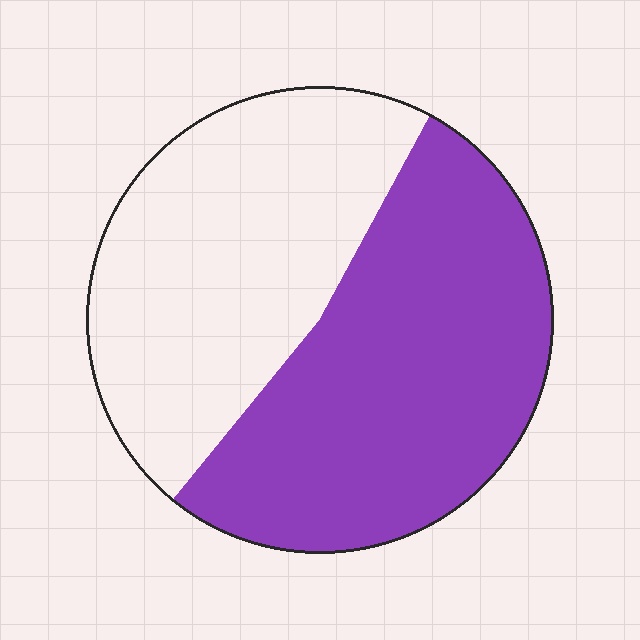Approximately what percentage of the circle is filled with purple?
Approximately 55%.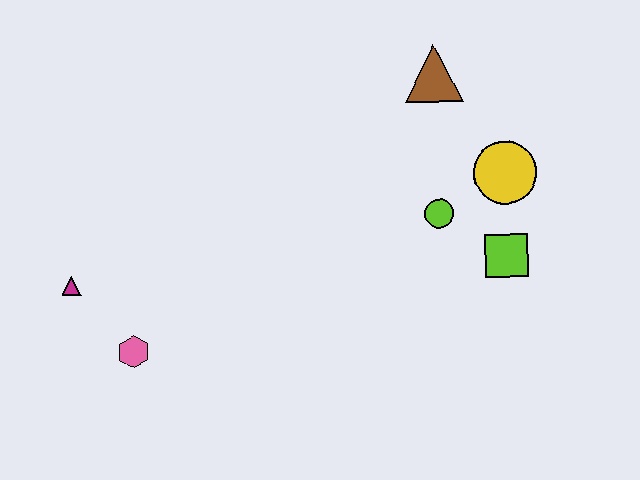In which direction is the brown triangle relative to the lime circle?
The brown triangle is above the lime circle.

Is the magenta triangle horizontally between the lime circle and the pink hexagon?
No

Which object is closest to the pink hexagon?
The magenta triangle is closest to the pink hexagon.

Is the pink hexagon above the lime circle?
No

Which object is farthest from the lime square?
The magenta triangle is farthest from the lime square.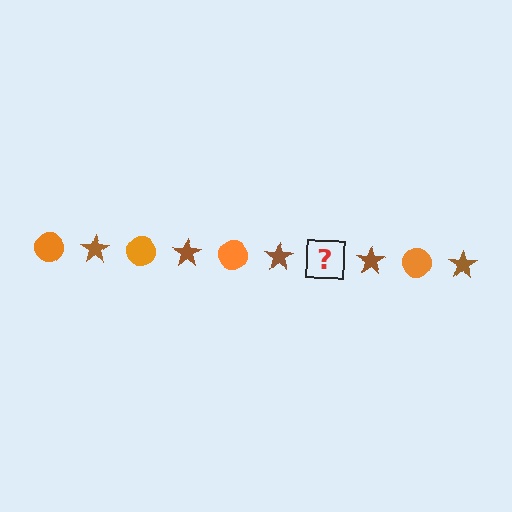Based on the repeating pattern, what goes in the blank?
The blank should be an orange circle.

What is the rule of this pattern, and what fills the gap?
The rule is that the pattern alternates between orange circle and brown star. The gap should be filled with an orange circle.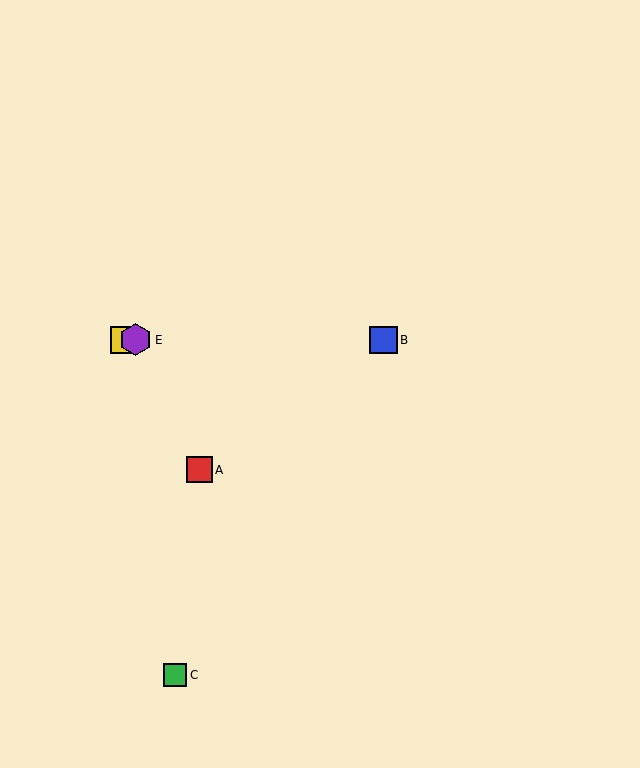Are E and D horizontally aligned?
Yes, both are at y≈340.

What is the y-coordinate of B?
Object B is at y≈340.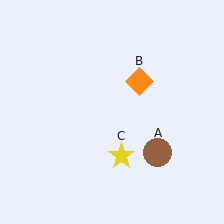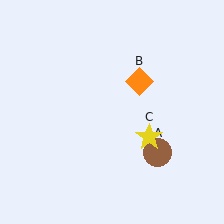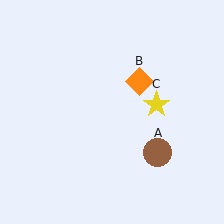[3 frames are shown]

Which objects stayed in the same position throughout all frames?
Brown circle (object A) and orange diamond (object B) remained stationary.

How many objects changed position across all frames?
1 object changed position: yellow star (object C).